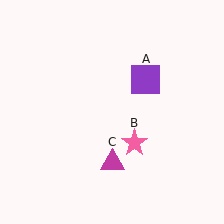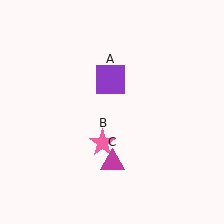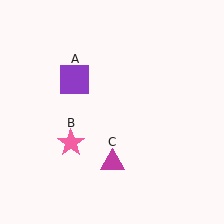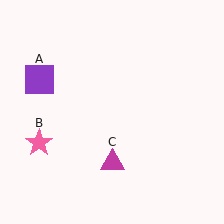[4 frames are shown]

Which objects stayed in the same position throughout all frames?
Magenta triangle (object C) remained stationary.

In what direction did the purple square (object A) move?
The purple square (object A) moved left.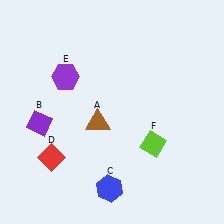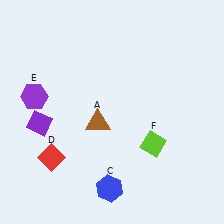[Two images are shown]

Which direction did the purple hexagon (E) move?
The purple hexagon (E) moved left.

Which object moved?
The purple hexagon (E) moved left.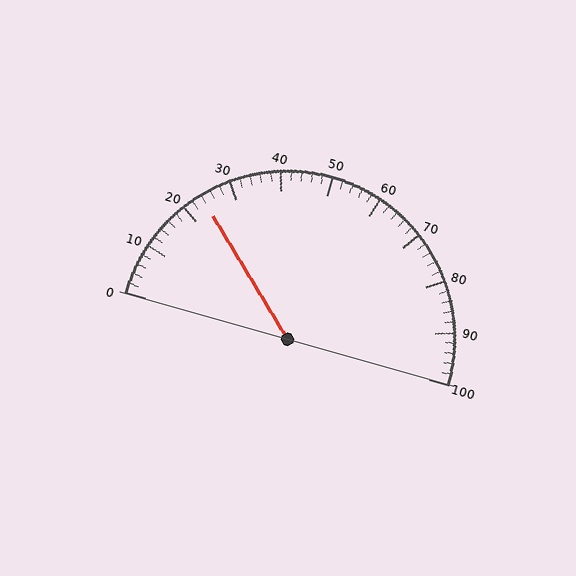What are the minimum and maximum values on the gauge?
The gauge ranges from 0 to 100.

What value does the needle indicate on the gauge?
The needle indicates approximately 24.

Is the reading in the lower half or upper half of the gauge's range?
The reading is in the lower half of the range (0 to 100).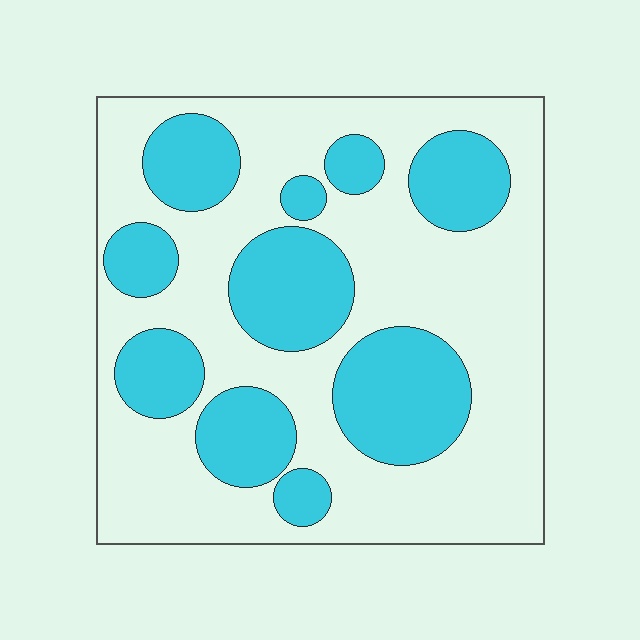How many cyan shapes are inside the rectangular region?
10.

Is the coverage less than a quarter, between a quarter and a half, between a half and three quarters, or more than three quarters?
Between a quarter and a half.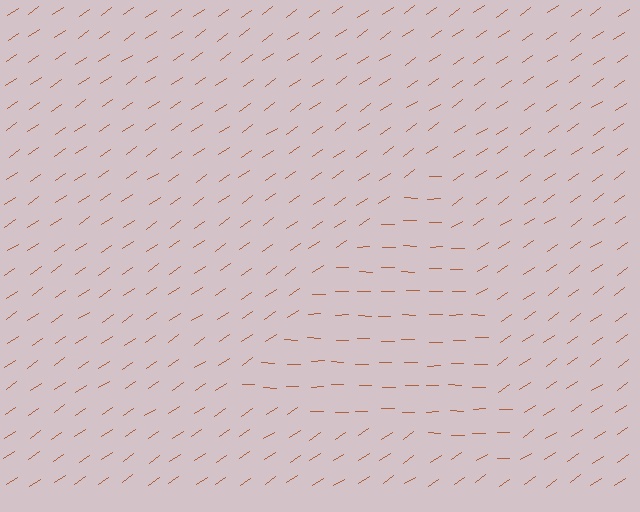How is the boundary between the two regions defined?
The boundary is defined purely by a change in line orientation (approximately 34 degrees difference). All lines are the same color and thickness.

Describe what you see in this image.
The image is filled with small brown line segments. A triangle region in the image has lines oriented differently from the surrounding lines, creating a visible texture boundary.